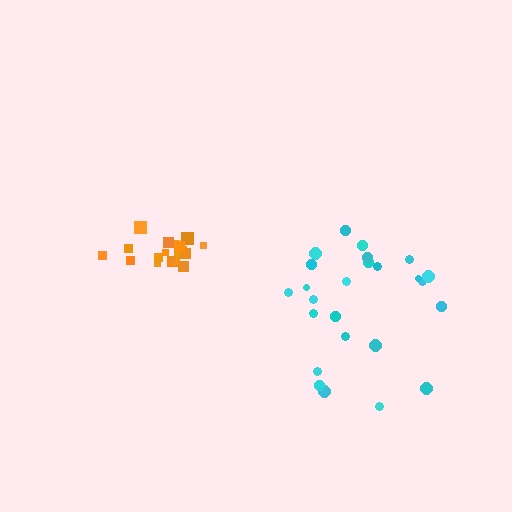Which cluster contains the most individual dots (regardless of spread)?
Cyan (25).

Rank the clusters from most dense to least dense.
orange, cyan.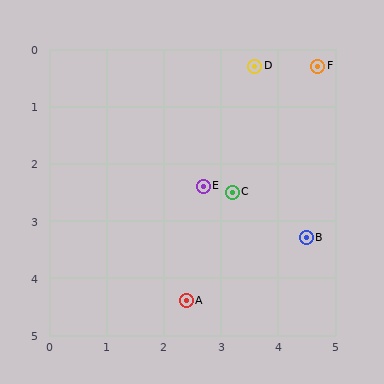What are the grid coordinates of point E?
Point E is at approximately (2.7, 2.4).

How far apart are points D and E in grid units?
Points D and E are about 2.3 grid units apart.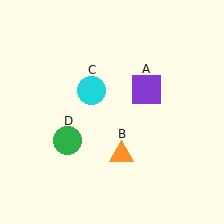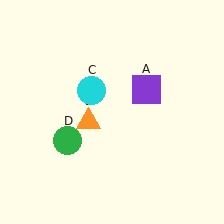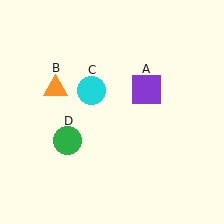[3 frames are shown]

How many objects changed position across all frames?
1 object changed position: orange triangle (object B).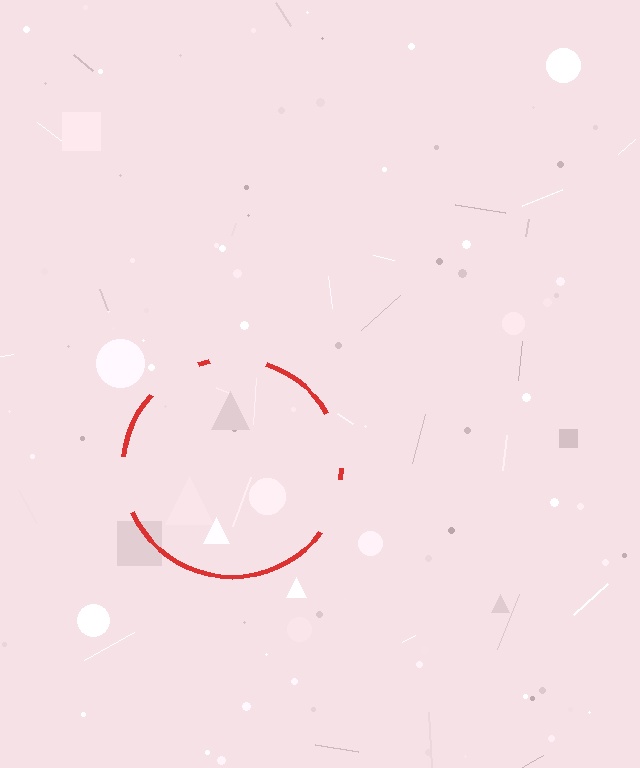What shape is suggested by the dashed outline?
The dashed outline suggests a circle.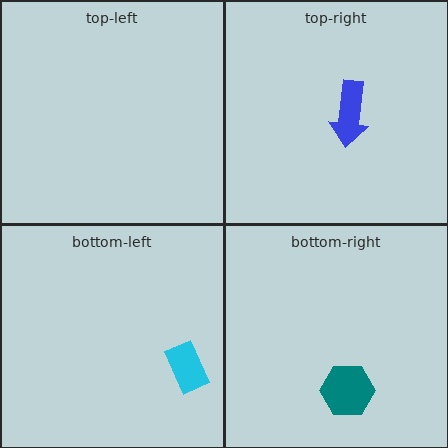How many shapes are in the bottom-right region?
1.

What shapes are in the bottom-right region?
The teal hexagon.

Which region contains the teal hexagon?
The bottom-right region.